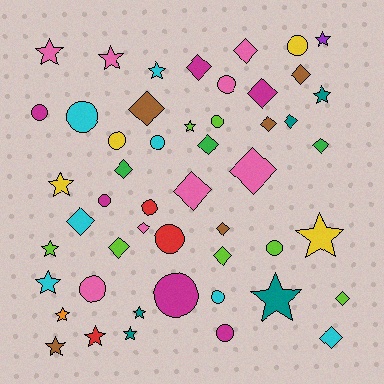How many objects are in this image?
There are 50 objects.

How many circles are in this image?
There are 15 circles.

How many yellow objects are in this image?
There are 4 yellow objects.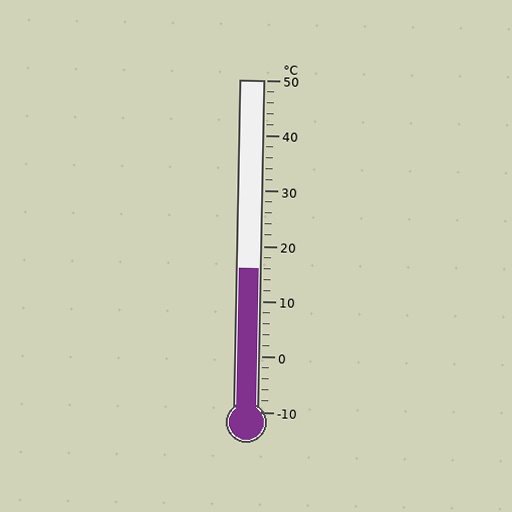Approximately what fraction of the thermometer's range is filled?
The thermometer is filled to approximately 45% of its range.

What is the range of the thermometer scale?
The thermometer scale ranges from -10°C to 50°C.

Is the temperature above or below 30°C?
The temperature is below 30°C.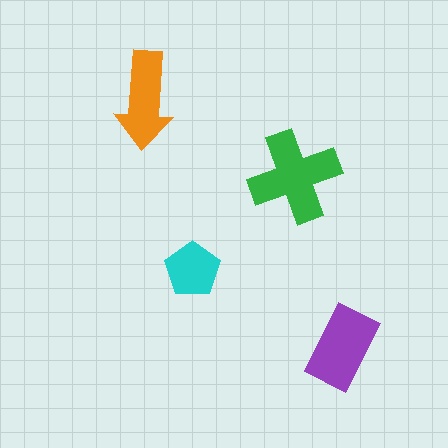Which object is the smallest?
The cyan pentagon.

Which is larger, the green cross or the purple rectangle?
The green cross.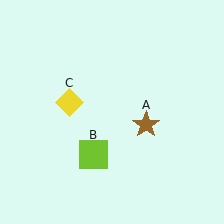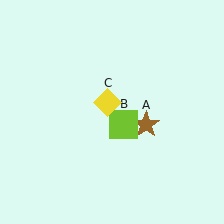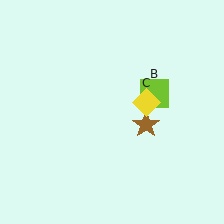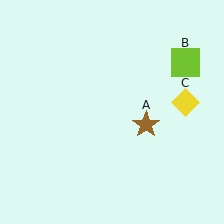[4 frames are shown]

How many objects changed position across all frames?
2 objects changed position: lime square (object B), yellow diamond (object C).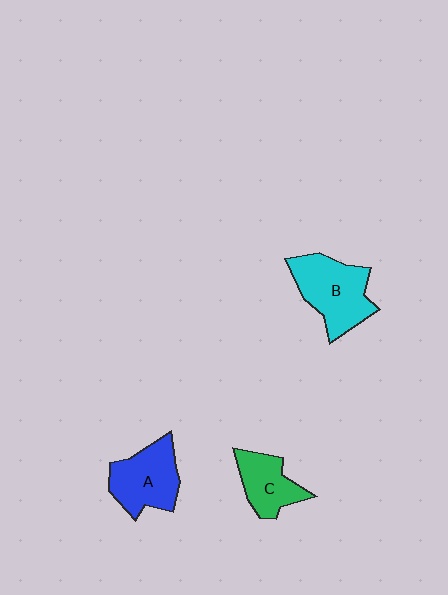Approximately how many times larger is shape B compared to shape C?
Approximately 1.5 times.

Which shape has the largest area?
Shape B (cyan).